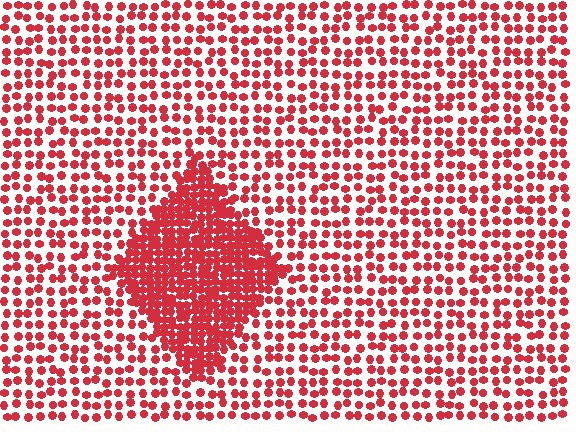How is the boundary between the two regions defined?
The boundary is defined by a change in element density (approximately 2.4x ratio). All elements are the same color, size, and shape.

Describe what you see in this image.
The image contains small red elements arranged at two different densities. A diamond-shaped region is visible where the elements are more densely packed than the surrounding area.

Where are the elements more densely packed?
The elements are more densely packed inside the diamond boundary.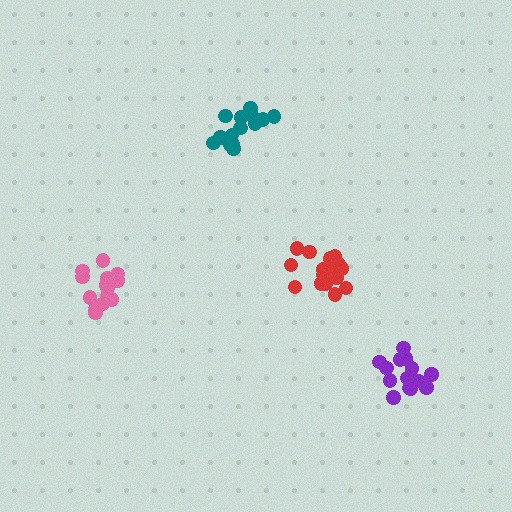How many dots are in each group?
Group 1: 15 dots, Group 2: 15 dots, Group 3: 14 dots, Group 4: 17 dots (61 total).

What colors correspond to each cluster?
The clusters are colored: teal, purple, pink, red.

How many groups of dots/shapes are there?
There are 4 groups.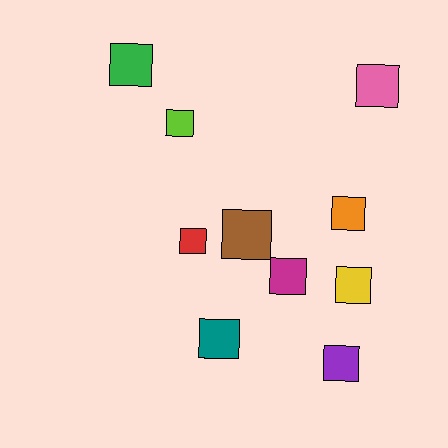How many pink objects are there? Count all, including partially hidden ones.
There is 1 pink object.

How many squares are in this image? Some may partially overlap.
There are 10 squares.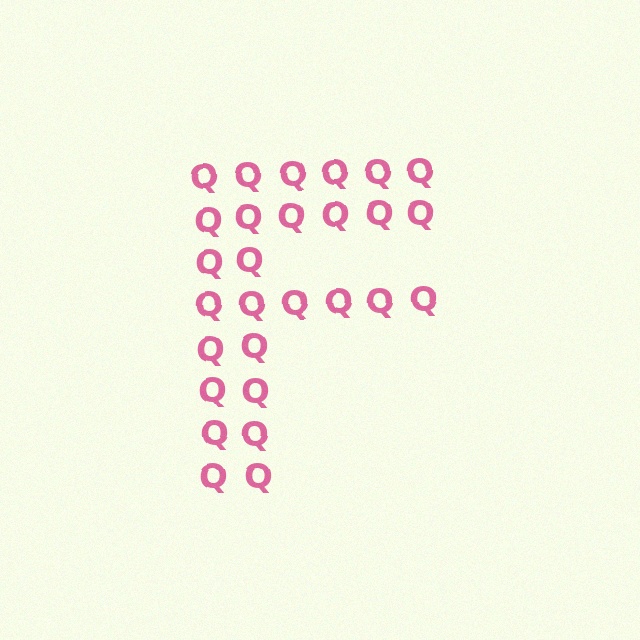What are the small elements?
The small elements are letter Q's.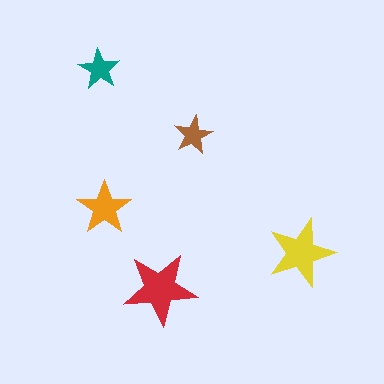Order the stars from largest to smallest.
the red one, the yellow one, the orange one, the teal one, the brown one.